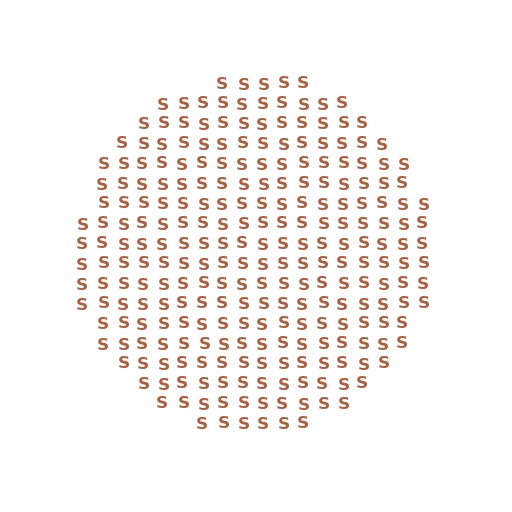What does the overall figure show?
The overall figure shows a circle.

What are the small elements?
The small elements are letter S's.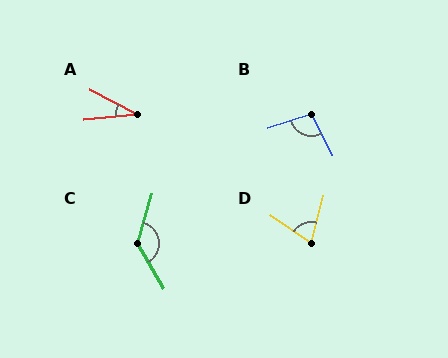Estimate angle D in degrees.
Approximately 70 degrees.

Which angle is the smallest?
A, at approximately 33 degrees.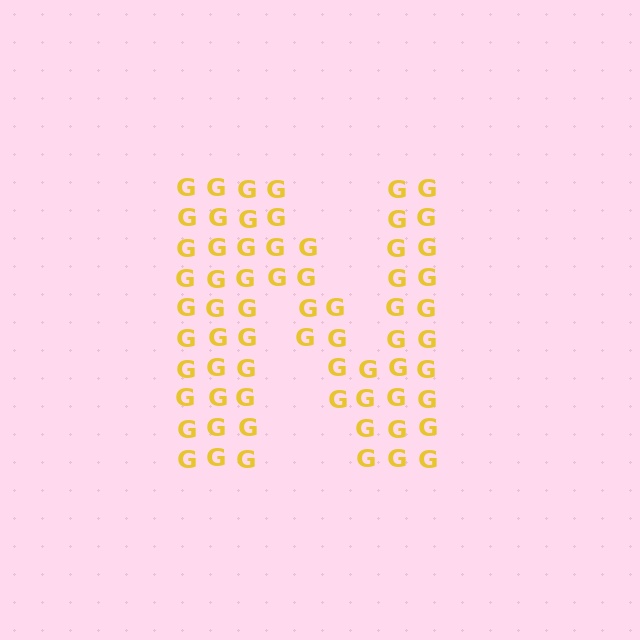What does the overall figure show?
The overall figure shows the letter N.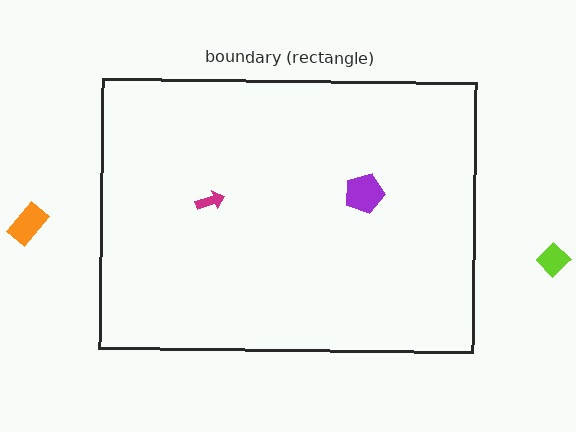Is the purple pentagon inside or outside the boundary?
Inside.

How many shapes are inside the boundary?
2 inside, 2 outside.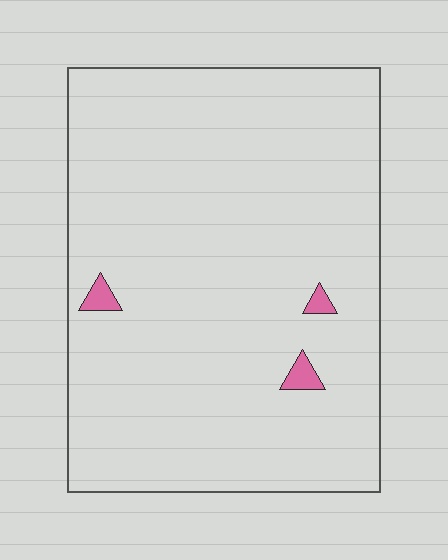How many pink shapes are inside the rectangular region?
3.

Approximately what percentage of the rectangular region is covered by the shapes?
Approximately 0%.